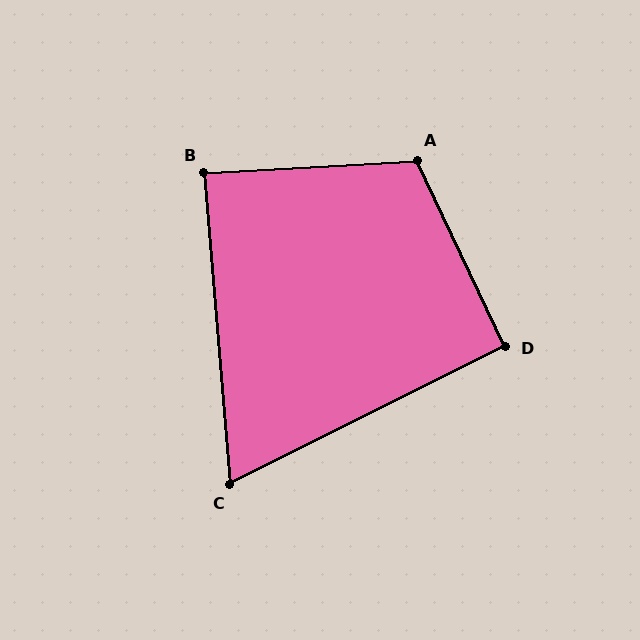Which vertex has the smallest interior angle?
C, at approximately 68 degrees.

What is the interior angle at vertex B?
Approximately 89 degrees (approximately right).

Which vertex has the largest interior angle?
A, at approximately 112 degrees.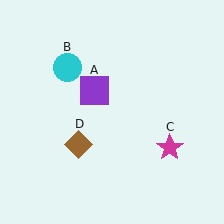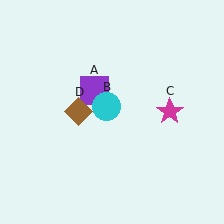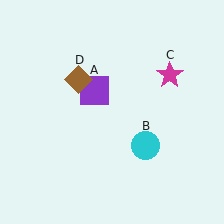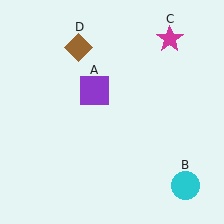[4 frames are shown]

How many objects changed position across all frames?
3 objects changed position: cyan circle (object B), magenta star (object C), brown diamond (object D).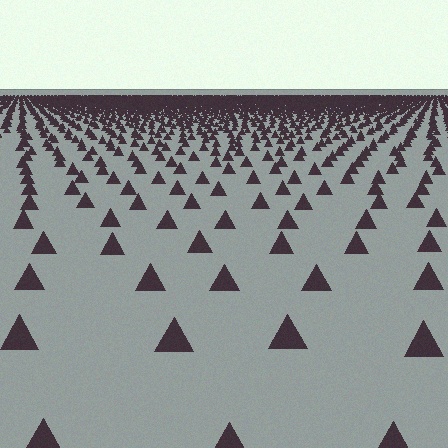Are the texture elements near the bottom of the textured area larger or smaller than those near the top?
Larger. Near the bottom, elements are closer to the viewer and appear at a bigger on-screen size.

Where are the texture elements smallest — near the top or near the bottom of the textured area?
Near the top.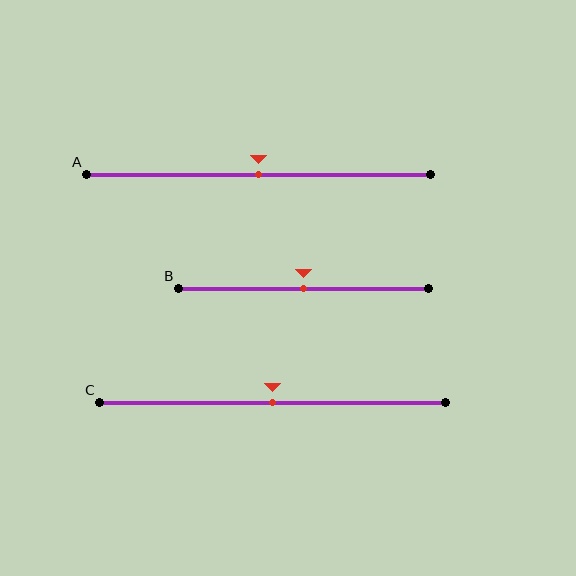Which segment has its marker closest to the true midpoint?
Segment A has its marker closest to the true midpoint.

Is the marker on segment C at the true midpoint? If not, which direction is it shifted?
Yes, the marker on segment C is at the true midpoint.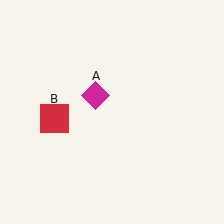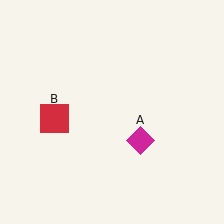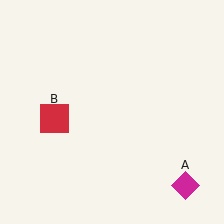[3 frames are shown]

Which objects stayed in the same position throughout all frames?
Red square (object B) remained stationary.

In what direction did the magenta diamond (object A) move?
The magenta diamond (object A) moved down and to the right.